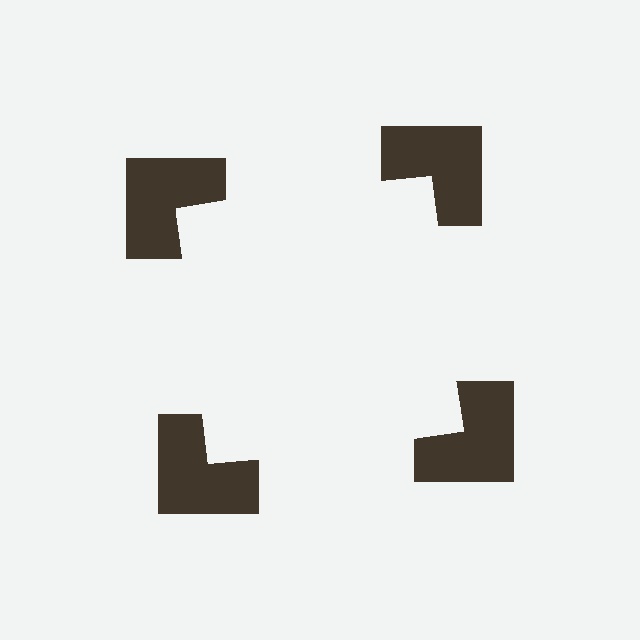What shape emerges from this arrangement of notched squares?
An illusory square — its edges are inferred from the aligned wedge cuts in the notched squares, not physically drawn.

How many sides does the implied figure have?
4 sides.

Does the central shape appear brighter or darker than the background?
It typically appears slightly brighter than the background, even though no actual brightness change is drawn.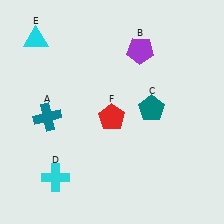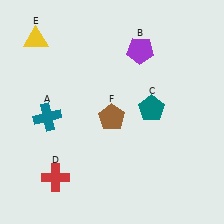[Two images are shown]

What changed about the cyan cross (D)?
In Image 1, D is cyan. In Image 2, it changed to red.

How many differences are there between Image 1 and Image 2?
There are 3 differences between the two images.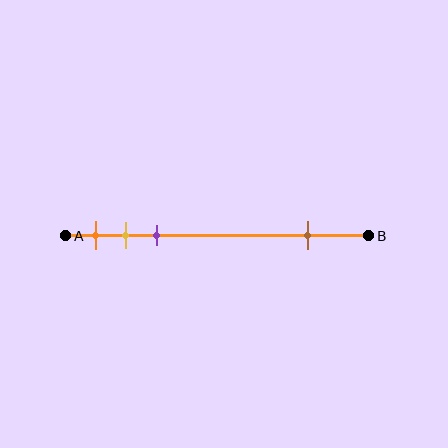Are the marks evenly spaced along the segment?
No, the marks are not evenly spaced.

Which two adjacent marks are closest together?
The yellow and purple marks are the closest adjacent pair.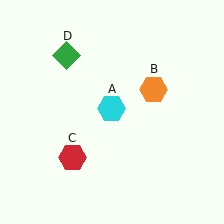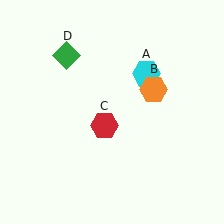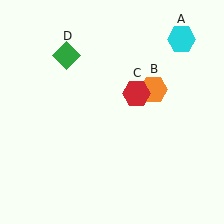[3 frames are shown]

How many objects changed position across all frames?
2 objects changed position: cyan hexagon (object A), red hexagon (object C).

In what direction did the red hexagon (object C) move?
The red hexagon (object C) moved up and to the right.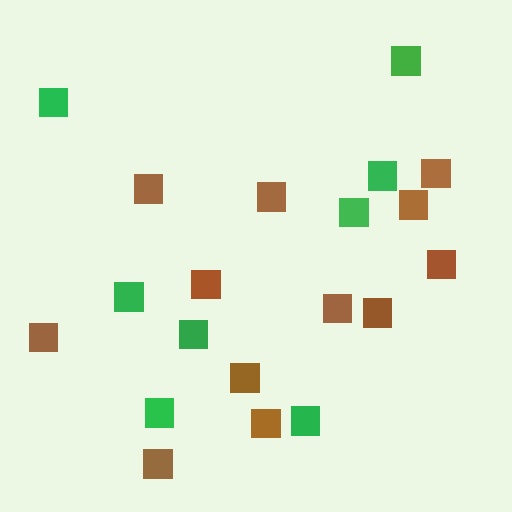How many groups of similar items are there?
There are 2 groups: one group of green squares (8) and one group of brown squares (12).